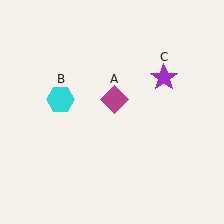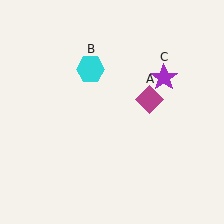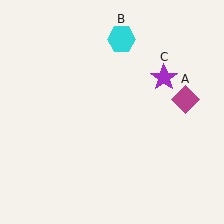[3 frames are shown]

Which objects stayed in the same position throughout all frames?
Purple star (object C) remained stationary.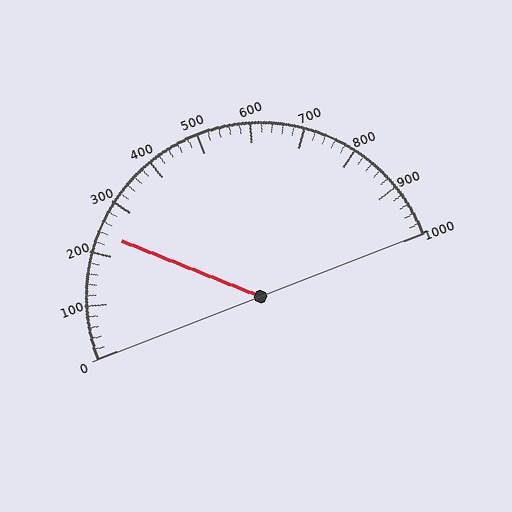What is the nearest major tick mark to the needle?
The nearest major tick mark is 200.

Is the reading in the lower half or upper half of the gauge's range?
The reading is in the lower half of the range (0 to 1000).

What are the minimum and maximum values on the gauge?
The gauge ranges from 0 to 1000.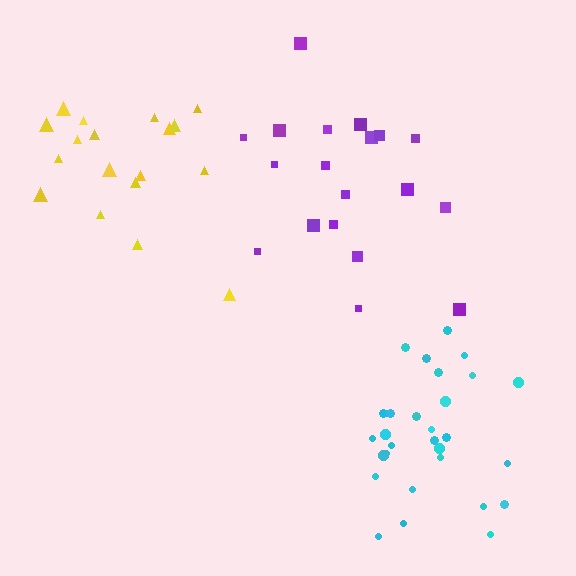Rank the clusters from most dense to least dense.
cyan, purple, yellow.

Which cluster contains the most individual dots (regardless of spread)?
Cyan (29).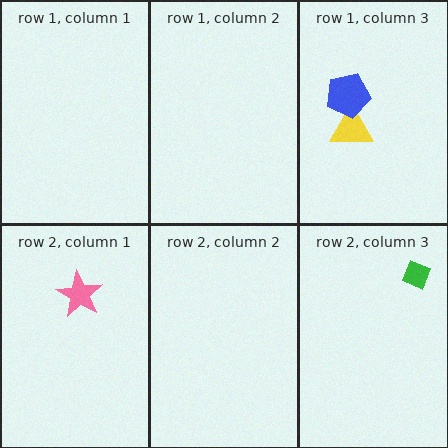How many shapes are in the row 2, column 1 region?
1.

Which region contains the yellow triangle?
The row 1, column 3 region.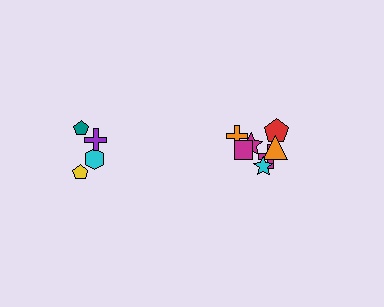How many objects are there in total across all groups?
There are 11 objects.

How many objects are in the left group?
There are 4 objects.